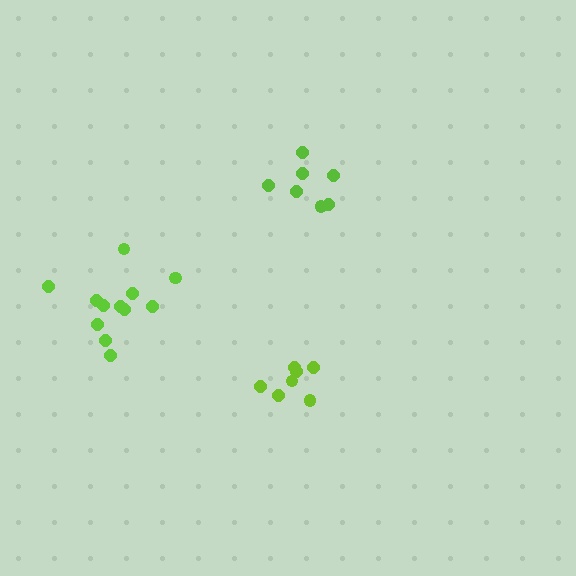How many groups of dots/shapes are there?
There are 3 groups.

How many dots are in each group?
Group 1: 7 dots, Group 2: 12 dots, Group 3: 7 dots (26 total).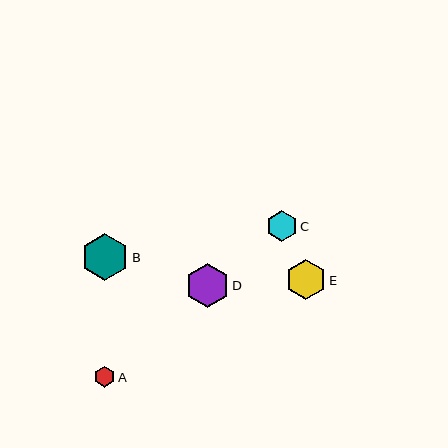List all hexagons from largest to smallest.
From largest to smallest: B, D, E, C, A.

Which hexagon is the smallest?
Hexagon A is the smallest with a size of approximately 21 pixels.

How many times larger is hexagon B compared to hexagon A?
Hexagon B is approximately 2.3 times the size of hexagon A.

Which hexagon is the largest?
Hexagon B is the largest with a size of approximately 48 pixels.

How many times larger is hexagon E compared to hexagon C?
Hexagon E is approximately 1.3 times the size of hexagon C.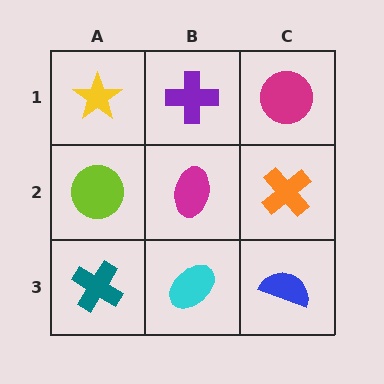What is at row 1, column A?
A yellow star.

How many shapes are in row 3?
3 shapes.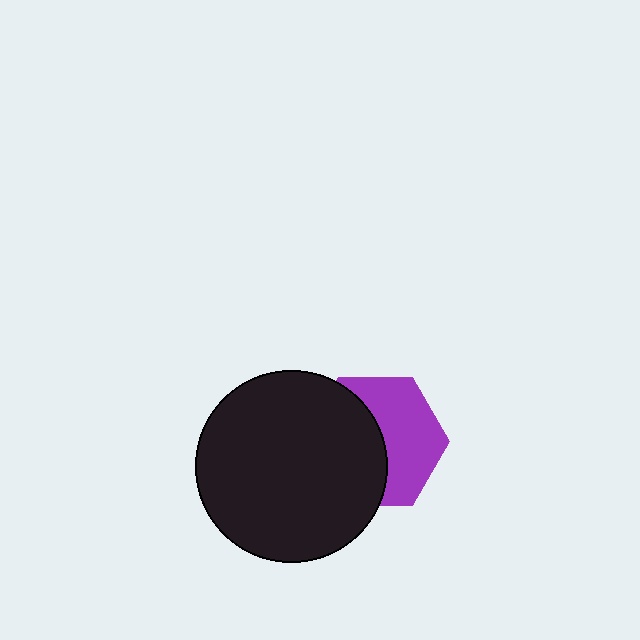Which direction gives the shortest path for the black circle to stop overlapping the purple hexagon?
Moving left gives the shortest separation.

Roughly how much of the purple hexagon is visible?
About half of it is visible (roughly 50%).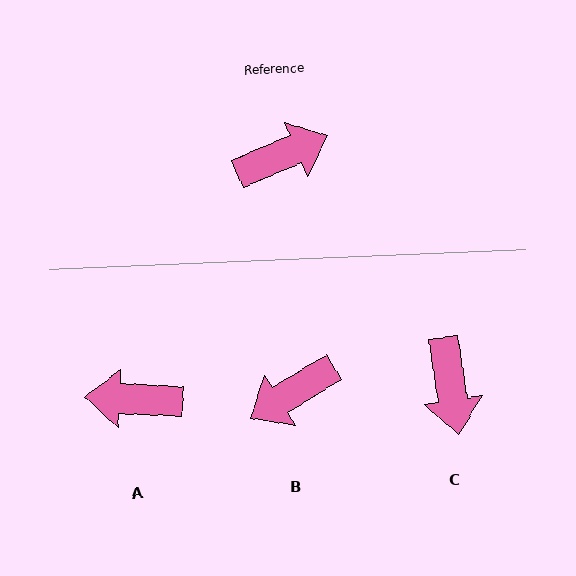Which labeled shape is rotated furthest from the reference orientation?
B, about 172 degrees away.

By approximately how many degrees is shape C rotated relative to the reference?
Approximately 104 degrees clockwise.